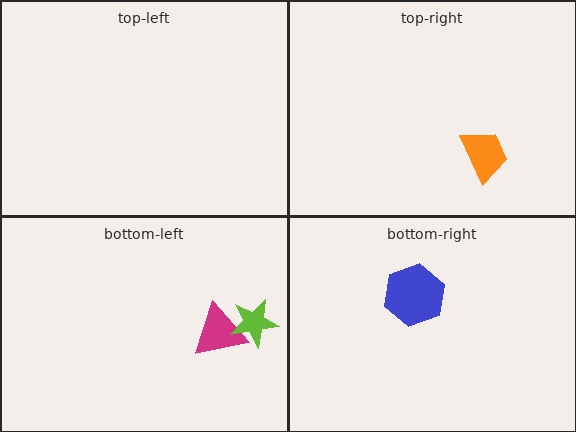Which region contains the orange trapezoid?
The top-right region.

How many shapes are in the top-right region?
1.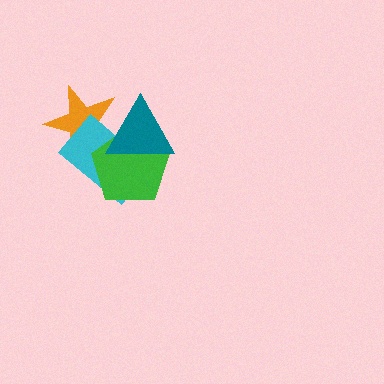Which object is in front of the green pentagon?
The teal triangle is in front of the green pentagon.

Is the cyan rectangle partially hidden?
Yes, it is partially covered by another shape.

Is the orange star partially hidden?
Yes, it is partially covered by another shape.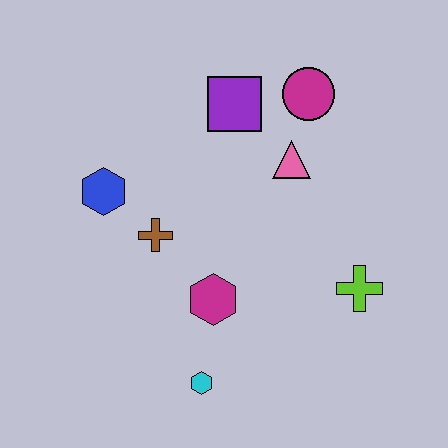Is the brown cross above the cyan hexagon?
Yes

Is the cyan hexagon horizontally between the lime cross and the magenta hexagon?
No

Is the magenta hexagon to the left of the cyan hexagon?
No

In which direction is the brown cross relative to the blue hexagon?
The brown cross is to the right of the blue hexagon.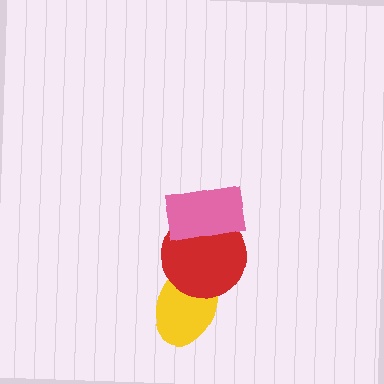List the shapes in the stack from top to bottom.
From top to bottom: the pink rectangle, the red circle, the yellow ellipse.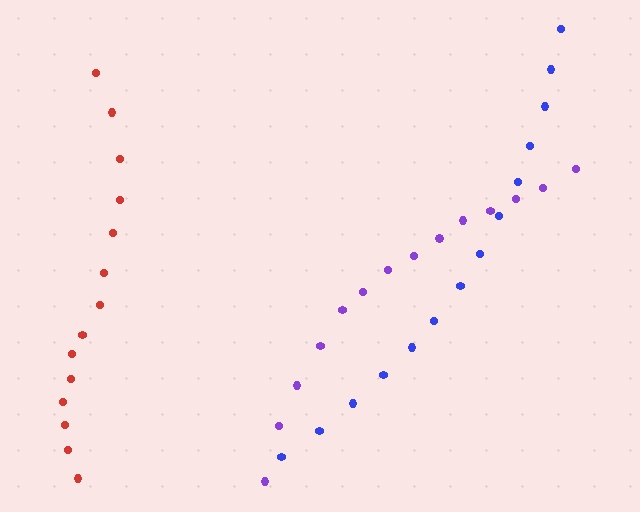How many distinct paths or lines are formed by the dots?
There are 3 distinct paths.